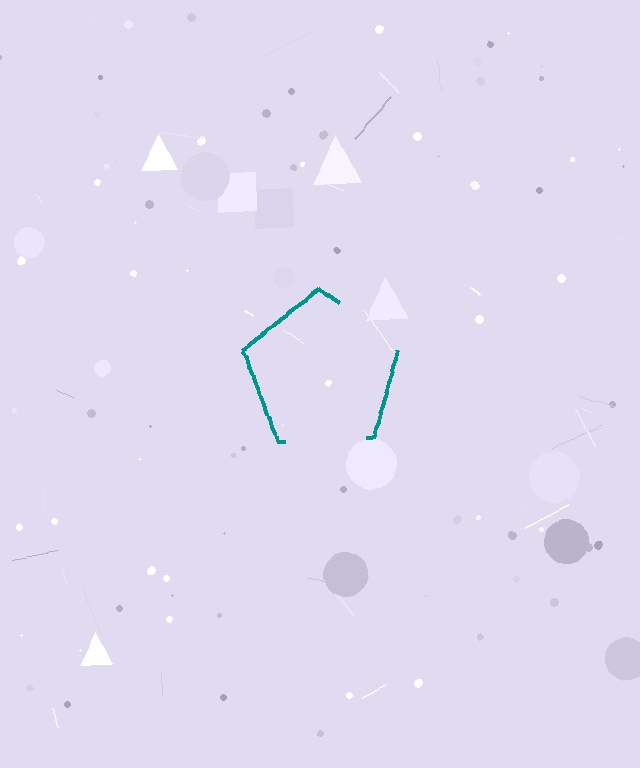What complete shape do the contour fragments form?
The contour fragments form a pentagon.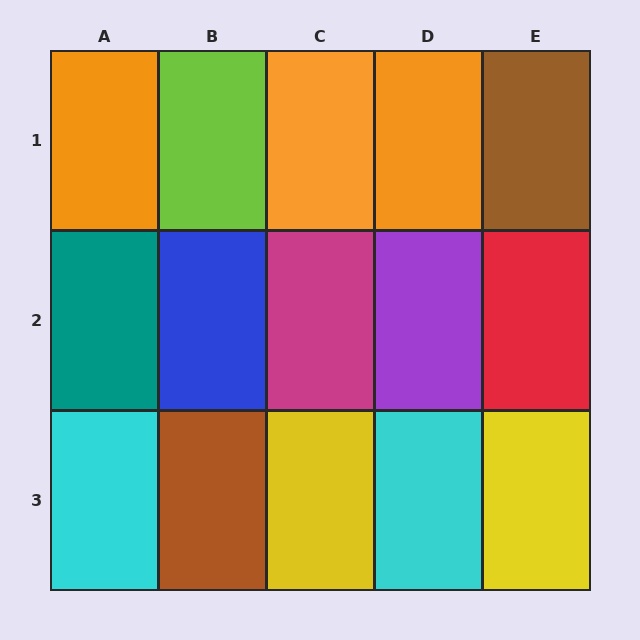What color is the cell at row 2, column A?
Teal.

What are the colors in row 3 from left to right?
Cyan, brown, yellow, cyan, yellow.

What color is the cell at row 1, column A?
Orange.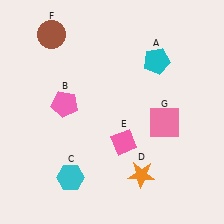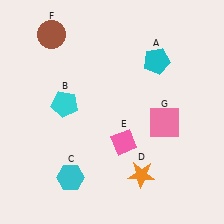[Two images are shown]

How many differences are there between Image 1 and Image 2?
There is 1 difference between the two images.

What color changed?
The pentagon (B) changed from pink in Image 1 to cyan in Image 2.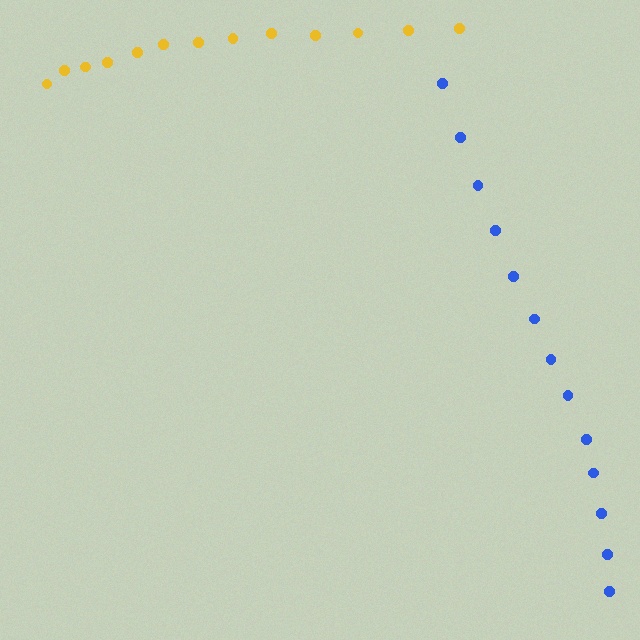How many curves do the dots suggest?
There are 2 distinct paths.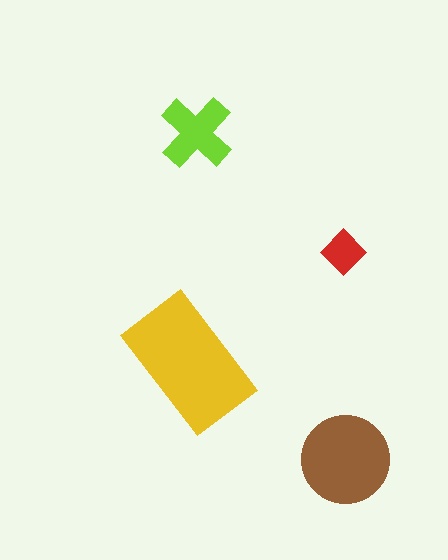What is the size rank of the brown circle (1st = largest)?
2nd.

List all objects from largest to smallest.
The yellow rectangle, the brown circle, the lime cross, the red diamond.